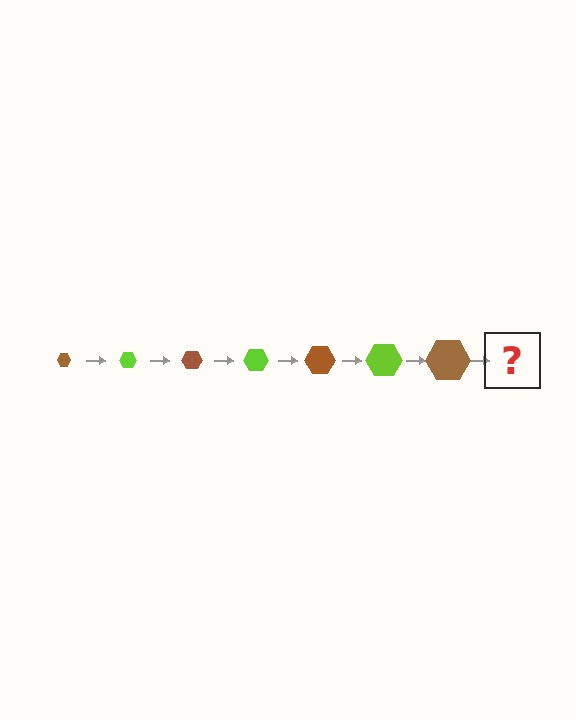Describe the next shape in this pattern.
It should be a lime hexagon, larger than the previous one.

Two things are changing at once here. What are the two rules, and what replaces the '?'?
The two rules are that the hexagon grows larger each step and the color cycles through brown and lime. The '?' should be a lime hexagon, larger than the previous one.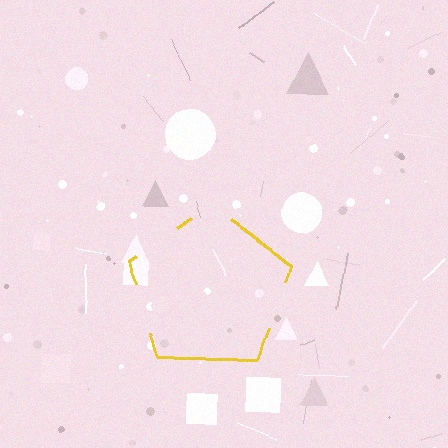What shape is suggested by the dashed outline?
The dashed outline suggests a pentagon.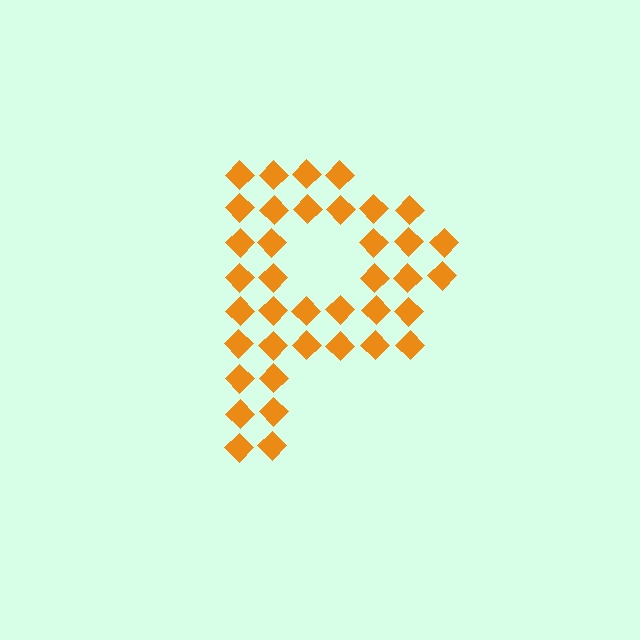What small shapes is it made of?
It is made of small diamonds.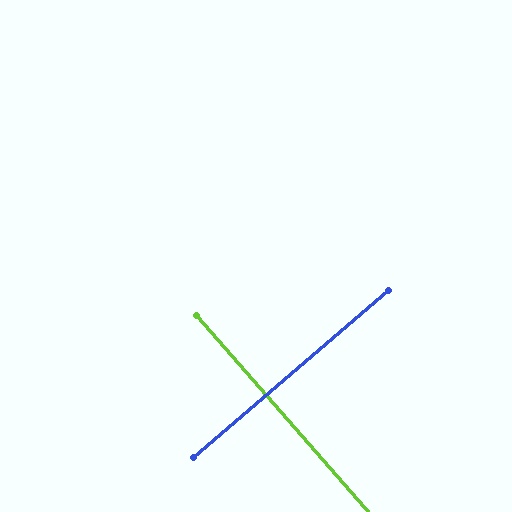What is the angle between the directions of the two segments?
Approximately 89 degrees.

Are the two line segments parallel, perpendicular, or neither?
Perpendicular — they meet at approximately 89°.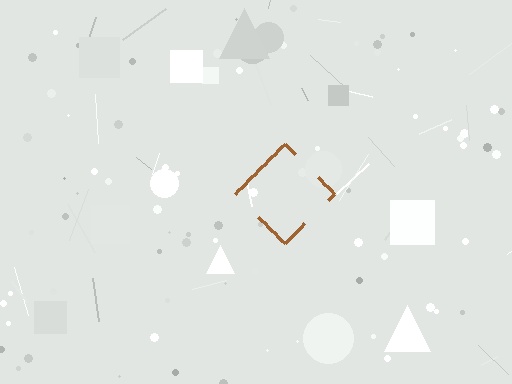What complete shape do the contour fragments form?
The contour fragments form a diamond.